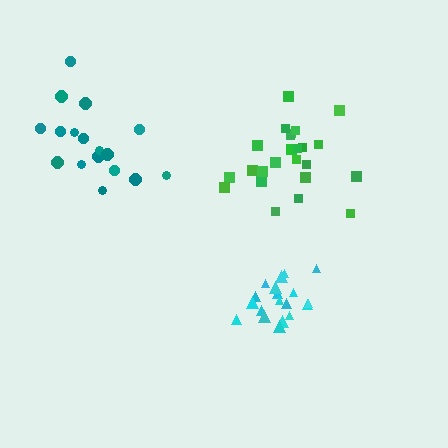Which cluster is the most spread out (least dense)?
Teal.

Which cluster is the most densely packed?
Cyan.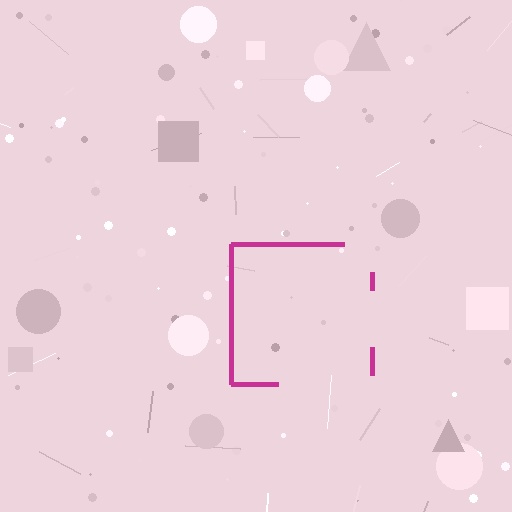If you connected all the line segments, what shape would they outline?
They would outline a square.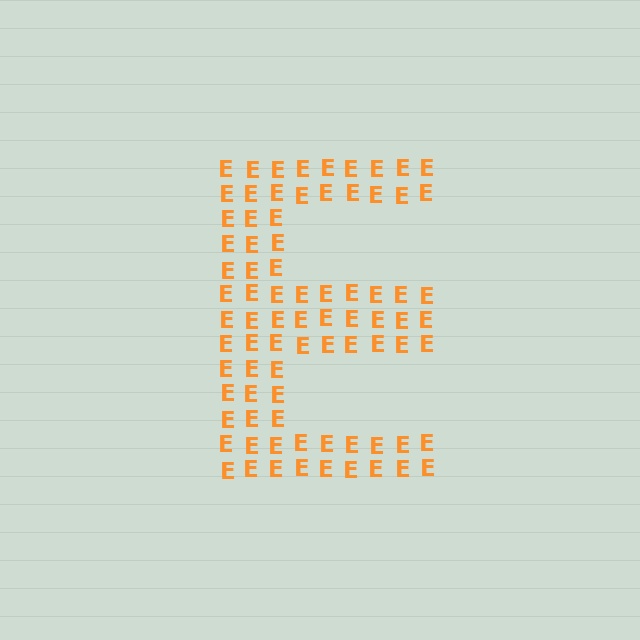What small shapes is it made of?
It is made of small letter E's.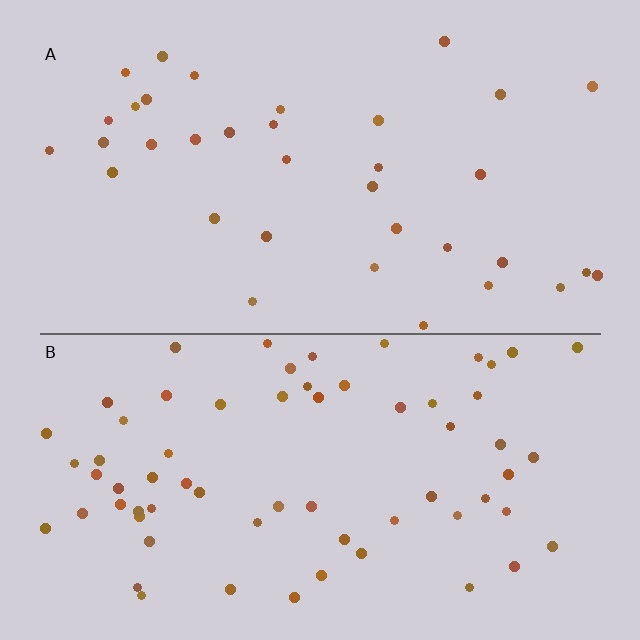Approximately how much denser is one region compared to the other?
Approximately 1.9× — region B over region A.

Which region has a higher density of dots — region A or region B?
B (the bottom).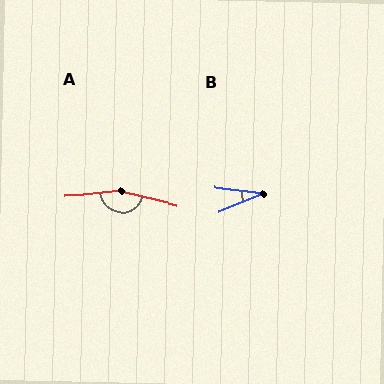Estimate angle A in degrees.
Approximately 159 degrees.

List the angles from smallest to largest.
B (29°), A (159°).